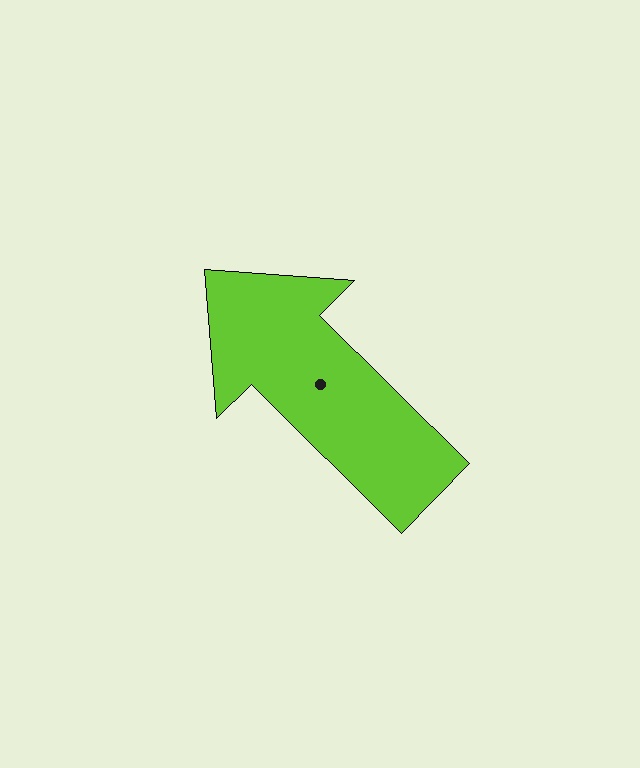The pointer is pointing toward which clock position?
Roughly 10 o'clock.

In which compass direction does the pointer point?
Northwest.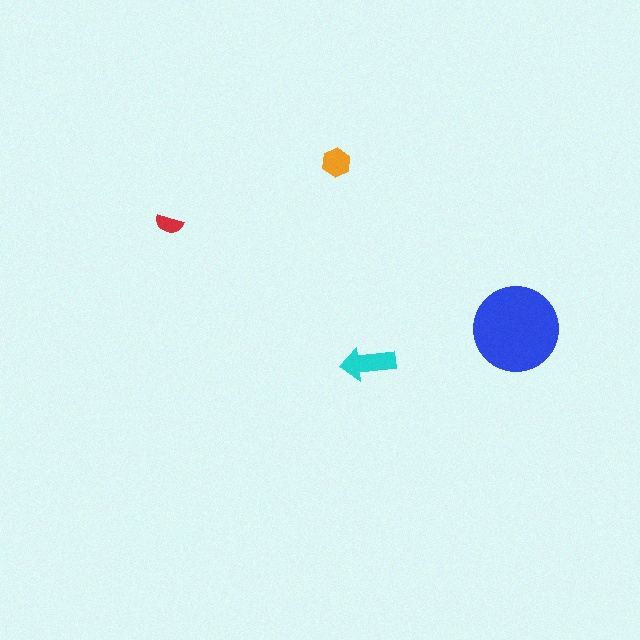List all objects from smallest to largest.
The red semicircle, the orange hexagon, the cyan arrow, the blue circle.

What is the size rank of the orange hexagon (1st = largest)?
3rd.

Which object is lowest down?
The cyan arrow is bottommost.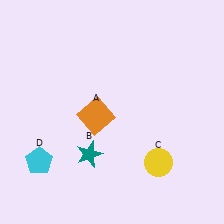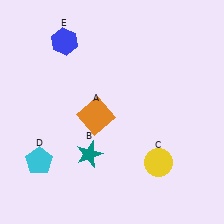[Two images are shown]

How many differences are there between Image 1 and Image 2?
There is 1 difference between the two images.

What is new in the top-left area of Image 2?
A blue hexagon (E) was added in the top-left area of Image 2.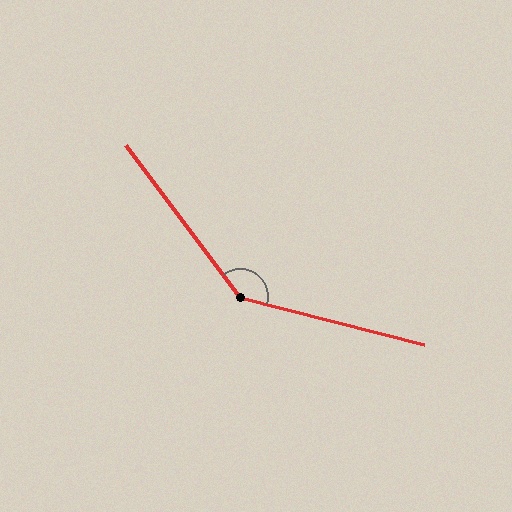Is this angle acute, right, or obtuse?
It is obtuse.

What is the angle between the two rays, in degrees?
Approximately 141 degrees.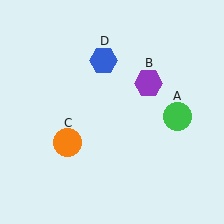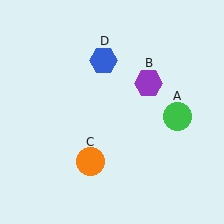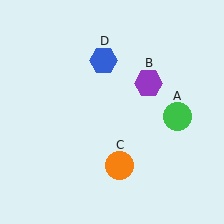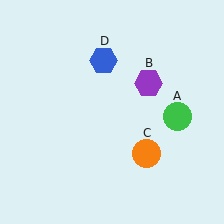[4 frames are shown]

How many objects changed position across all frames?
1 object changed position: orange circle (object C).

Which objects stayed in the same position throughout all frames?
Green circle (object A) and purple hexagon (object B) and blue hexagon (object D) remained stationary.